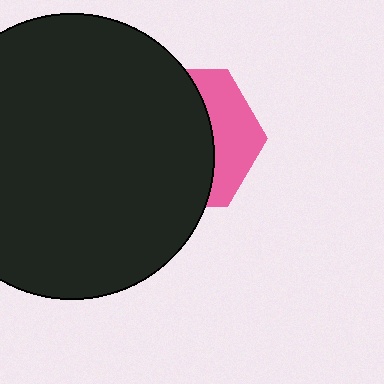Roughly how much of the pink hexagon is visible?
A small part of it is visible (roughly 33%).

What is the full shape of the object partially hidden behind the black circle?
The partially hidden object is a pink hexagon.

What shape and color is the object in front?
The object in front is a black circle.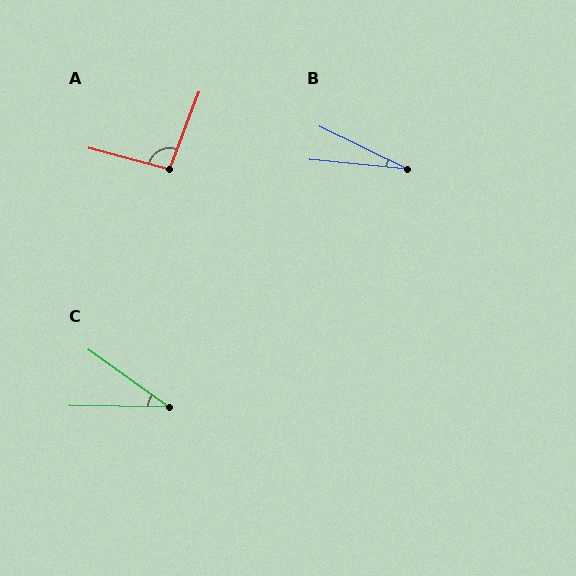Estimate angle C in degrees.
Approximately 35 degrees.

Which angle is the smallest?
B, at approximately 20 degrees.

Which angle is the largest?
A, at approximately 95 degrees.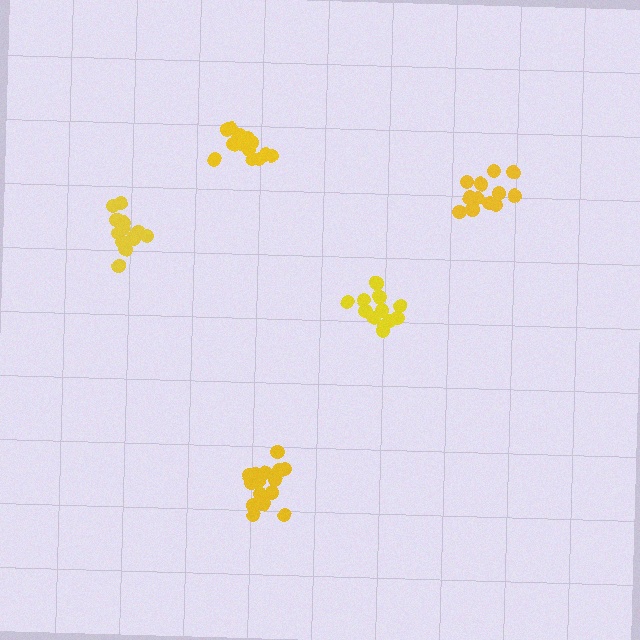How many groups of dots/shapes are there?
There are 5 groups.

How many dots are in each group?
Group 1: 16 dots, Group 2: 12 dots, Group 3: 12 dots, Group 4: 13 dots, Group 5: 16 dots (69 total).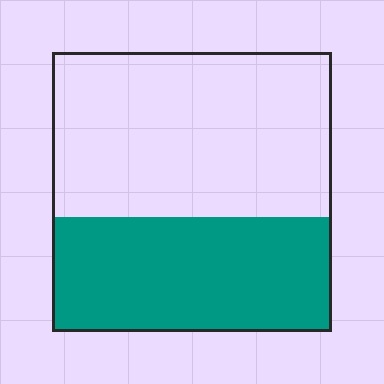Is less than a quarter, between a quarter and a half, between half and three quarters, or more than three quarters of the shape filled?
Between a quarter and a half.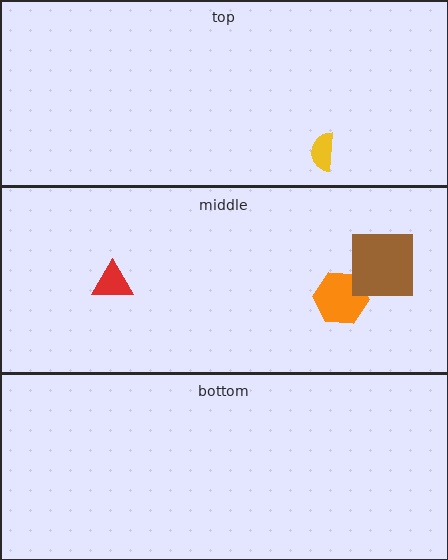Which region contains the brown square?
The middle region.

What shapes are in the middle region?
The red triangle, the orange hexagon, the brown square.